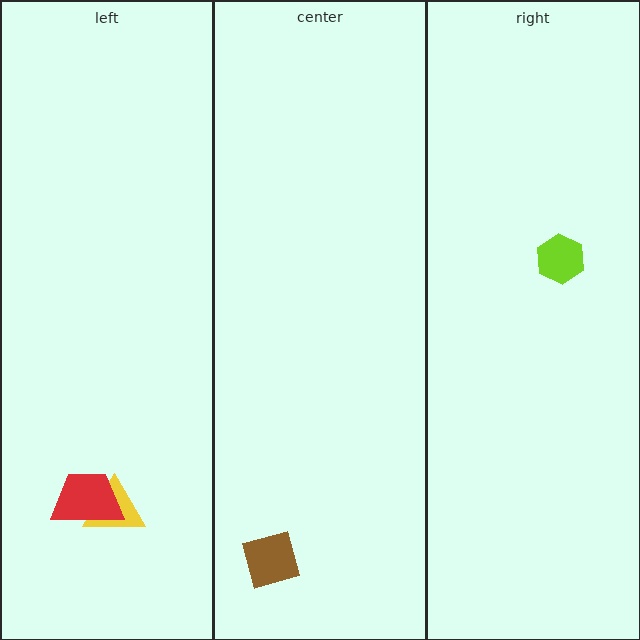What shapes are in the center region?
The brown square.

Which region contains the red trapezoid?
The left region.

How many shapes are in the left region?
2.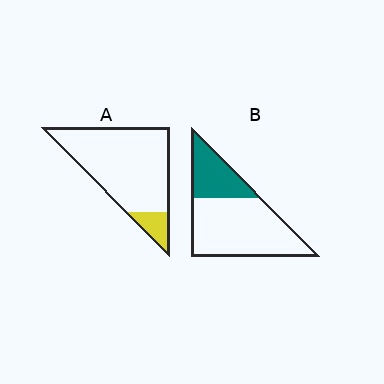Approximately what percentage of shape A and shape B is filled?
A is approximately 10% and B is approximately 30%.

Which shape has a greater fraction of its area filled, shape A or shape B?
Shape B.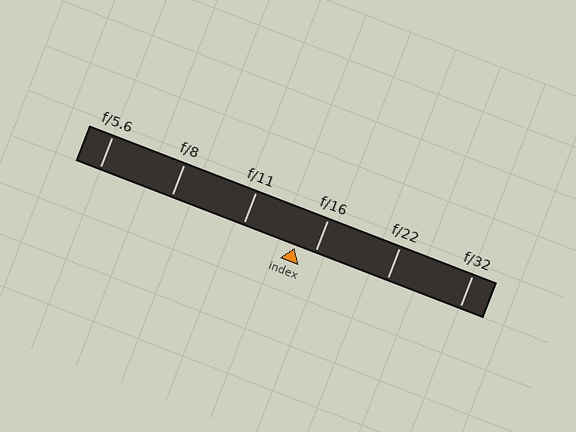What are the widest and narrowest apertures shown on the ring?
The widest aperture shown is f/5.6 and the narrowest is f/32.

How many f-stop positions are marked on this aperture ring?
There are 6 f-stop positions marked.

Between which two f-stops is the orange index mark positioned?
The index mark is between f/11 and f/16.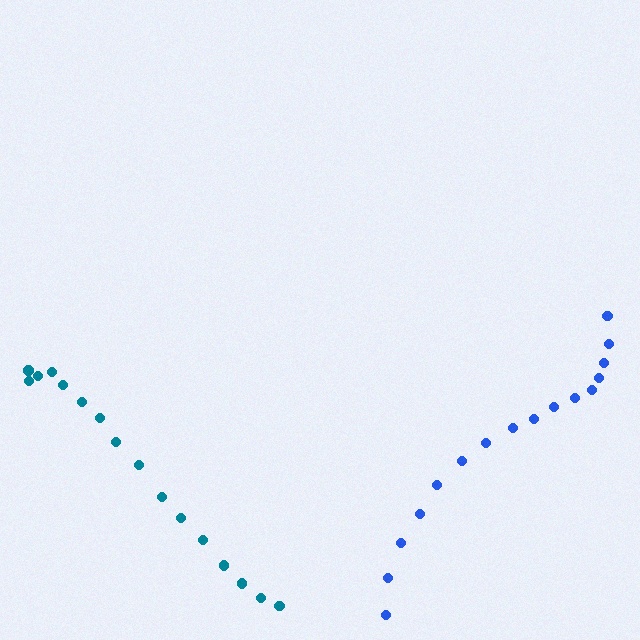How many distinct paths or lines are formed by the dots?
There are 2 distinct paths.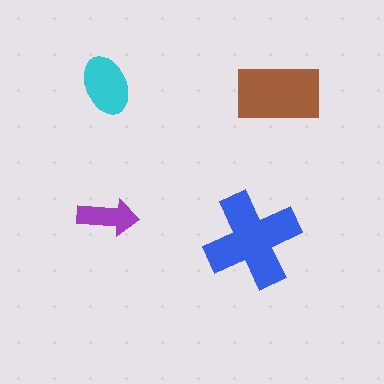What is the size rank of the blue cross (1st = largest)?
1st.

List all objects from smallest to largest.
The purple arrow, the cyan ellipse, the brown rectangle, the blue cross.